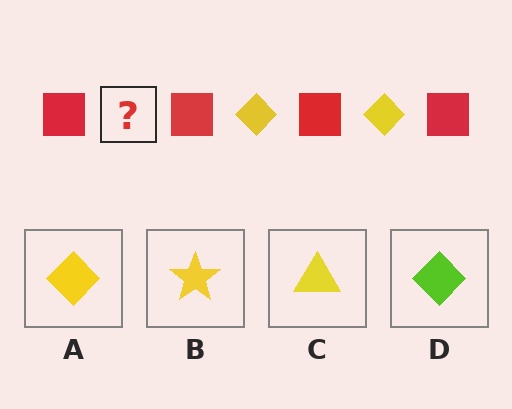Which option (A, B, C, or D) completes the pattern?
A.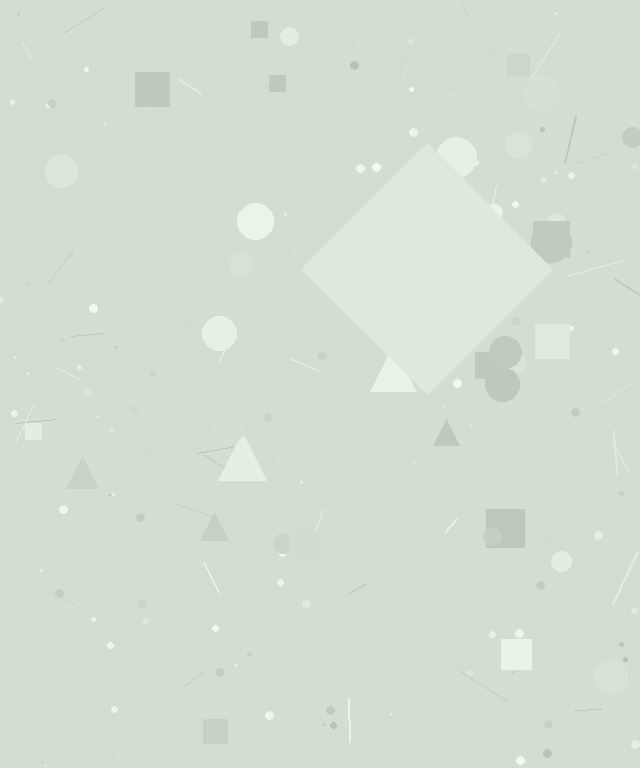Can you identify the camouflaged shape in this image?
The camouflaged shape is a diamond.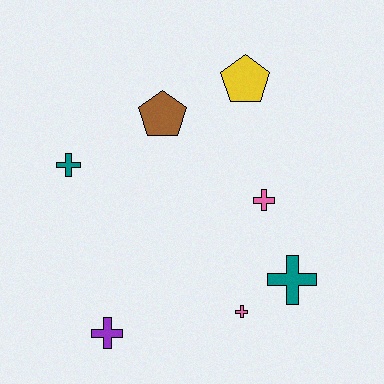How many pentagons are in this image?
There are 2 pentagons.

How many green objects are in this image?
There are no green objects.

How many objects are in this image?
There are 7 objects.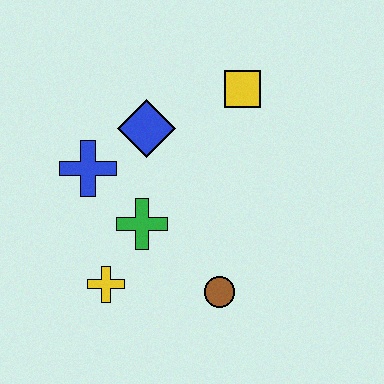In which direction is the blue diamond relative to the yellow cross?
The blue diamond is above the yellow cross.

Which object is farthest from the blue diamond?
The brown circle is farthest from the blue diamond.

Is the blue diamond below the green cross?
No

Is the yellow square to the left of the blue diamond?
No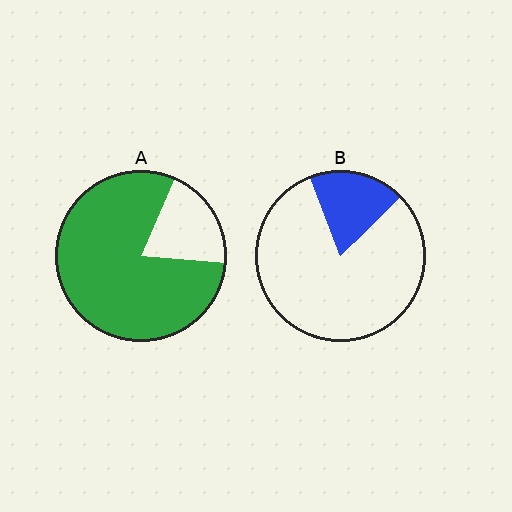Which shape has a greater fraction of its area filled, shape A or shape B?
Shape A.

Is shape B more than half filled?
No.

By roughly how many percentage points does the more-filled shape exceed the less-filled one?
By roughly 60 percentage points (A over B).